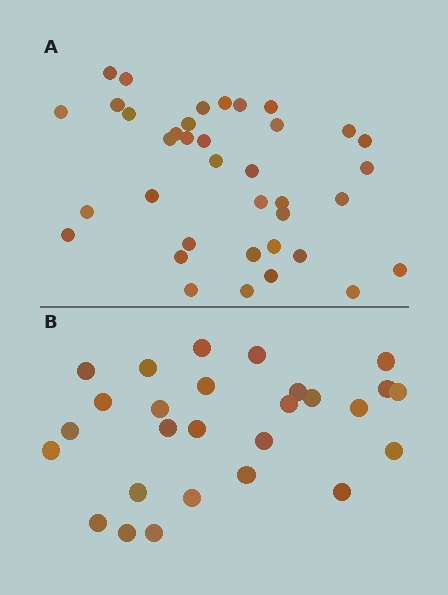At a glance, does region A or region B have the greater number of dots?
Region A (the top region) has more dots.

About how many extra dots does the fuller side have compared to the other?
Region A has roughly 10 or so more dots than region B.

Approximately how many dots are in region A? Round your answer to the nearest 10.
About 40 dots. (The exact count is 37, which rounds to 40.)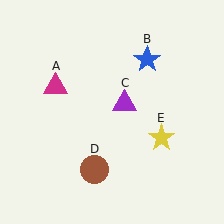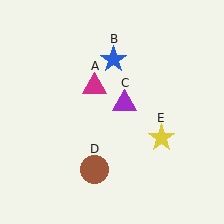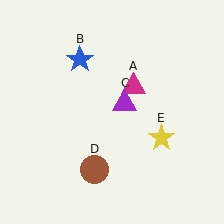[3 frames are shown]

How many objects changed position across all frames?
2 objects changed position: magenta triangle (object A), blue star (object B).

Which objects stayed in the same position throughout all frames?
Purple triangle (object C) and brown circle (object D) and yellow star (object E) remained stationary.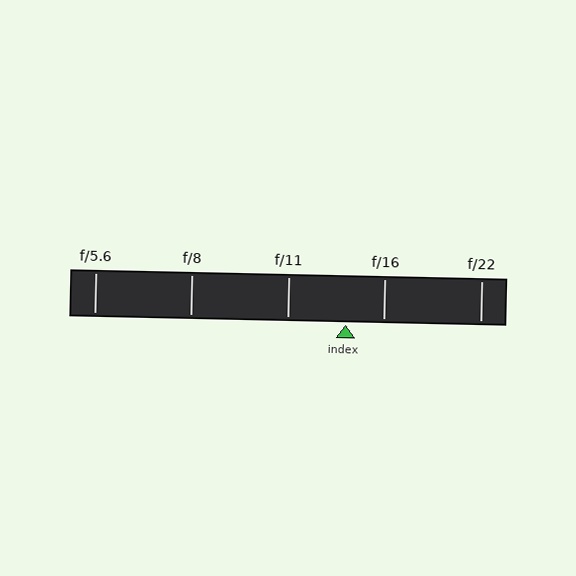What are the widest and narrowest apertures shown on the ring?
The widest aperture shown is f/5.6 and the narrowest is f/22.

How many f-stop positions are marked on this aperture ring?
There are 5 f-stop positions marked.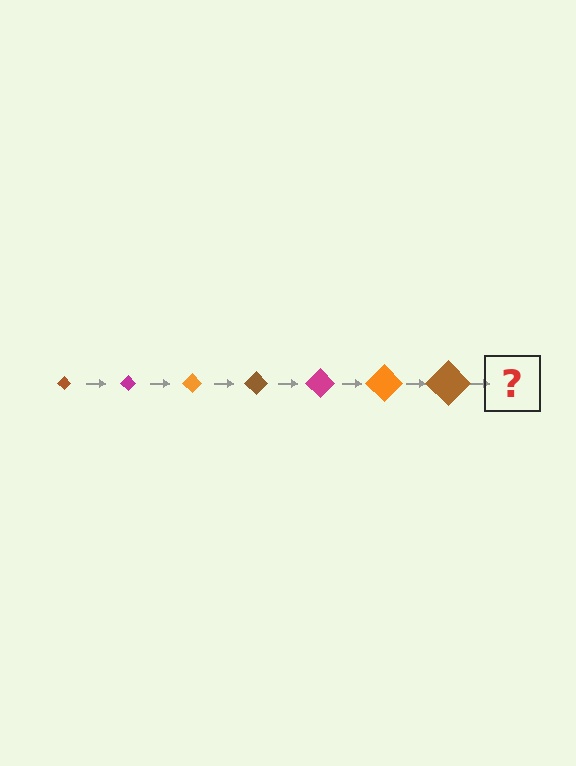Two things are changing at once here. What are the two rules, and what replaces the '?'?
The two rules are that the diamond grows larger each step and the color cycles through brown, magenta, and orange. The '?' should be a magenta diamond, larger than the previous one.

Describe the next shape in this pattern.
It should be a magenta diamond, larger than the previous one.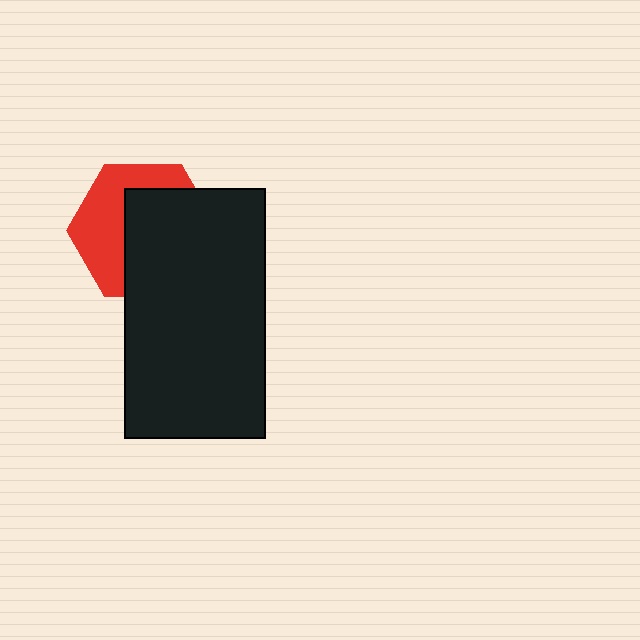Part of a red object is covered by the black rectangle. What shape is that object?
It is a hexagon.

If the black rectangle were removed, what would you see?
You would see the complete red hexagon.